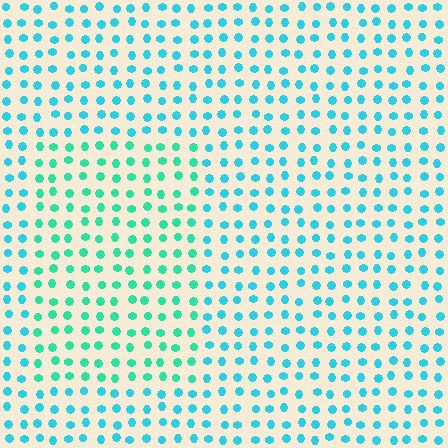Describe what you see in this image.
The image is filled with small cyan elements in a uniform arrangement. A rectangle-shaped region is visible where the elements are tinted to a slightly different hue, forming a subtle color boundary.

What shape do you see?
I see a rectangle.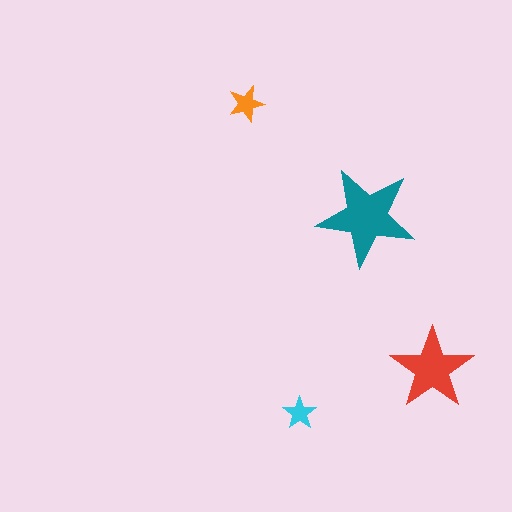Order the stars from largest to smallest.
the teal one, the red one, the orange one, the cyan one.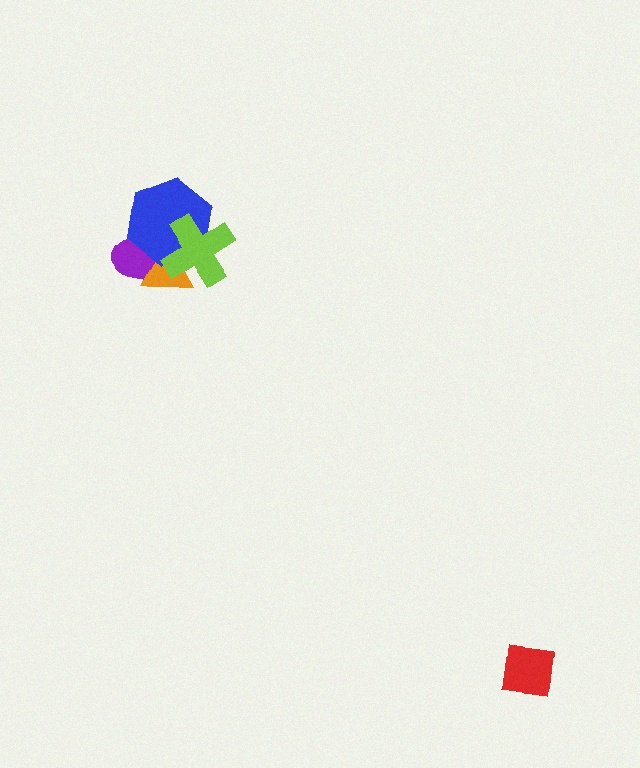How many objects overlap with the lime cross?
3 objects overlap with the lime cross.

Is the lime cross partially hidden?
No, no other shape covers it.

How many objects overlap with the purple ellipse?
3 objects overlap with the purple ellipse.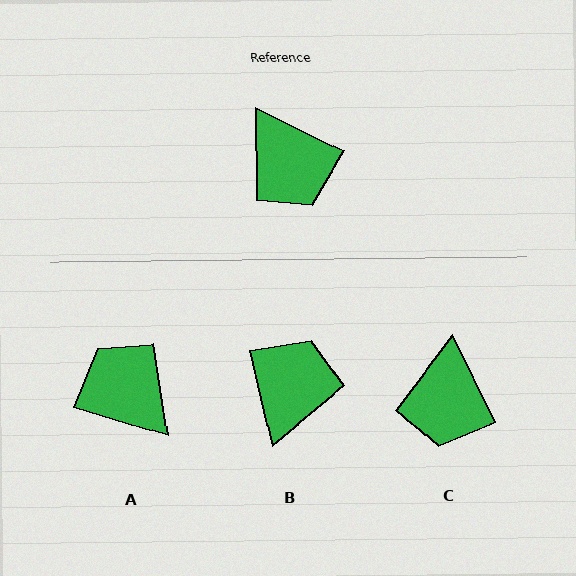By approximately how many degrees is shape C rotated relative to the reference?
Approximately 37 degrees clockwise.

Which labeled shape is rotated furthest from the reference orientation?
A, about 171 degrees away.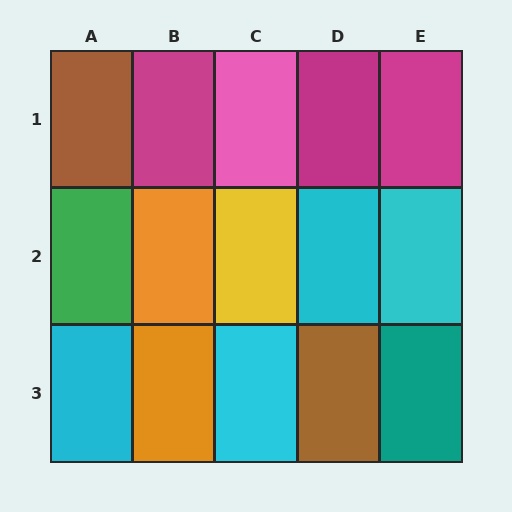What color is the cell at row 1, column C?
Pink.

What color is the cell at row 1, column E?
Magenta.